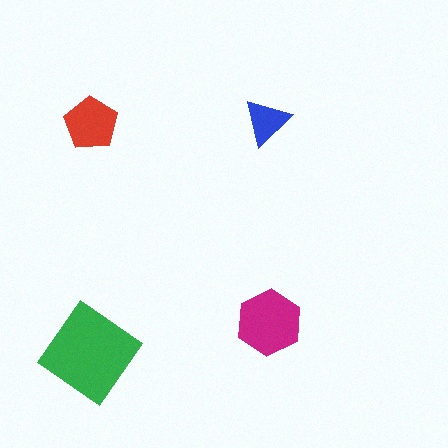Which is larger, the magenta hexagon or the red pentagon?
The magenta hexagon.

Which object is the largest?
The green diamond.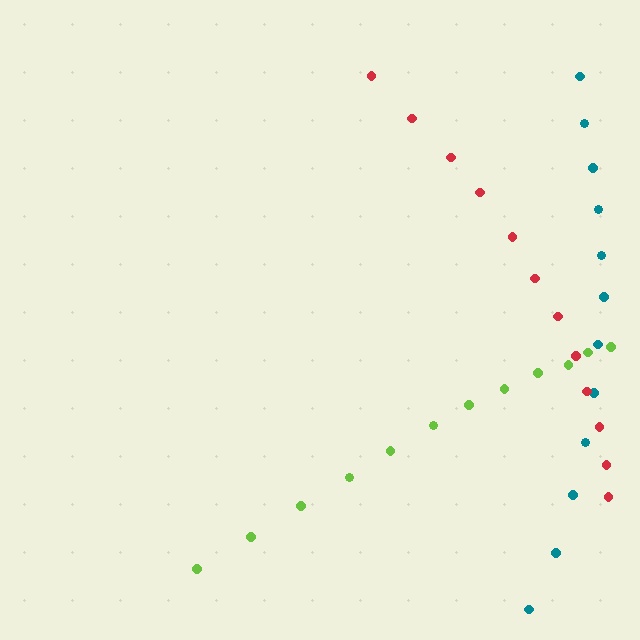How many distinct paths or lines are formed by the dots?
There are 3 distinct paths.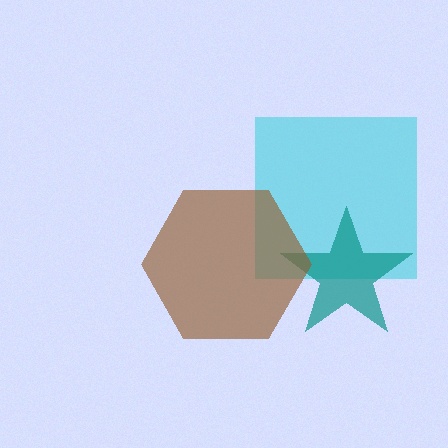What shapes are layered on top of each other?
The layered shapes are: a cyan square, a teal star, a brown hexagon.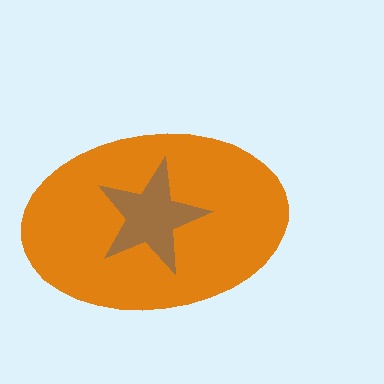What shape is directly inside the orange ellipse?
The brown star.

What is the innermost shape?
The brown star.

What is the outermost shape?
The orange ellipse.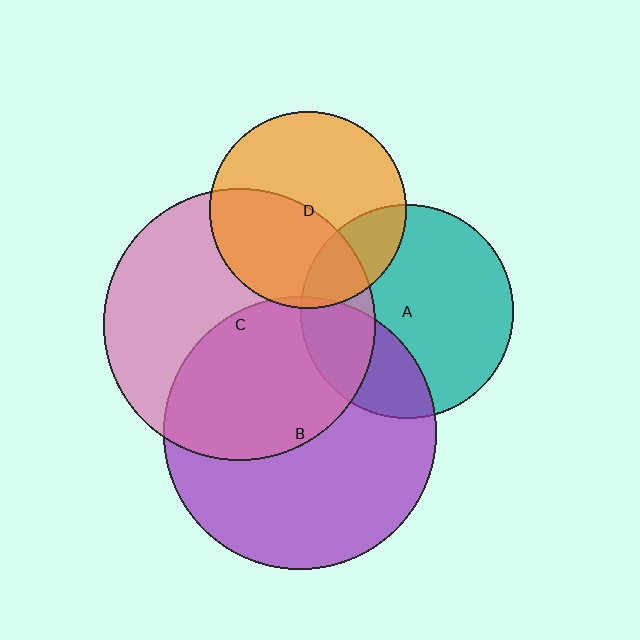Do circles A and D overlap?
Yes.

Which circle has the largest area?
Circle B (purple).